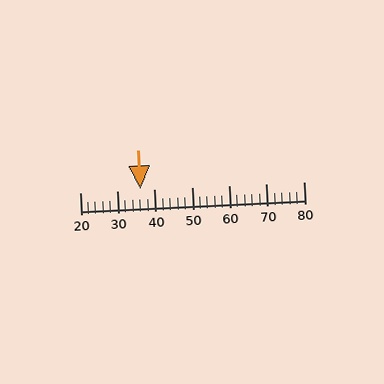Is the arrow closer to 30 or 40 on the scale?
The arrow is closer to 40.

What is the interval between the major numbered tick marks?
The major tick marks are spaced 10 units apart.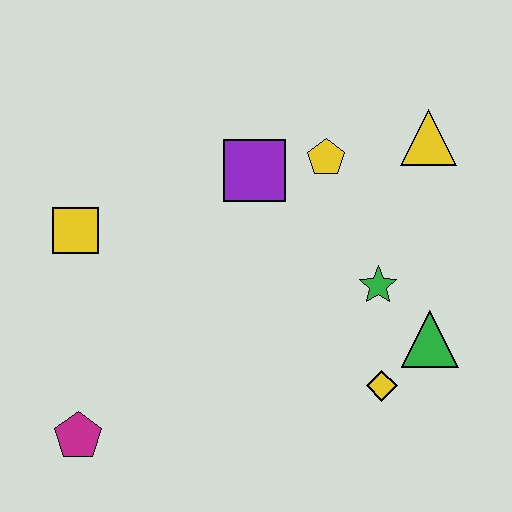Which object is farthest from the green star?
The magenta pentagon is farthest from the green star.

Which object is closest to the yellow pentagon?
The purple square is closest to the yellow pentagon.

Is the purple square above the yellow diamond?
Yes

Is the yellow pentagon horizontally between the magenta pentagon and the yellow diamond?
Yes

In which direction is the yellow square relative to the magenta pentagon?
The yellow square is above the magenta pentagon.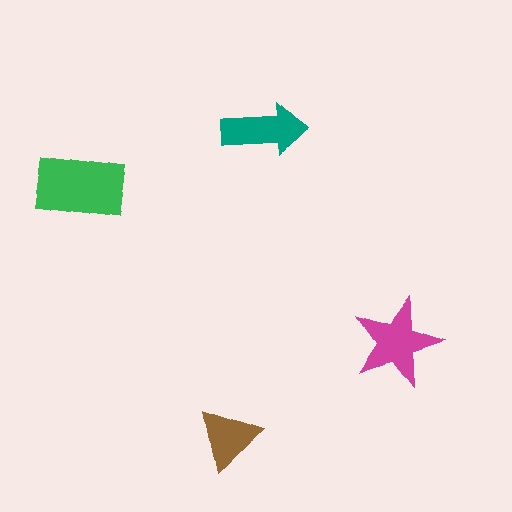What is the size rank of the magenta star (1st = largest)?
2nd.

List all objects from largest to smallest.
The green rectangle, the magenta star, the teal arrow, the brown triangle.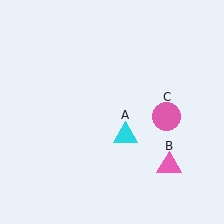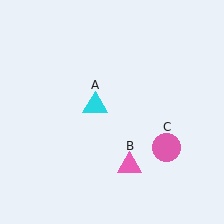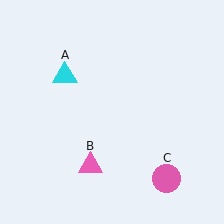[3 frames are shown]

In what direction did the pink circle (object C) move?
The pink circle (object C) moved down.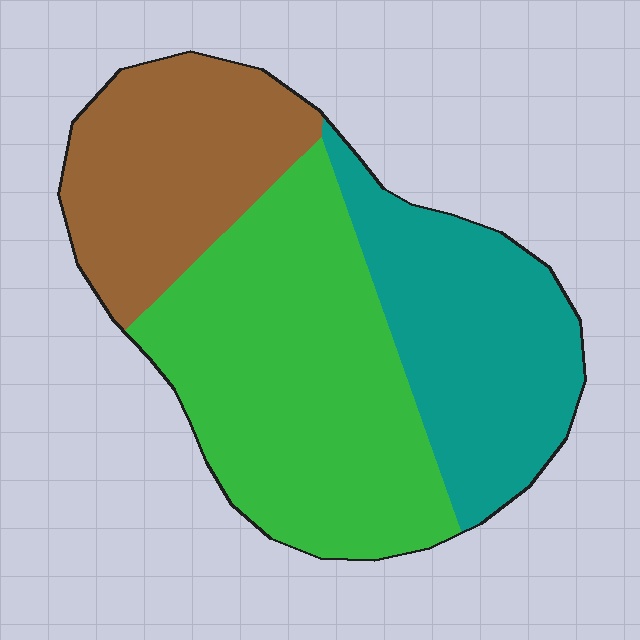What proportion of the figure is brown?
Brown covers 26% of the figure.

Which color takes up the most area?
Green, at roughly 45%.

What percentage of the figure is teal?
Teal covers around 30% of the figure.